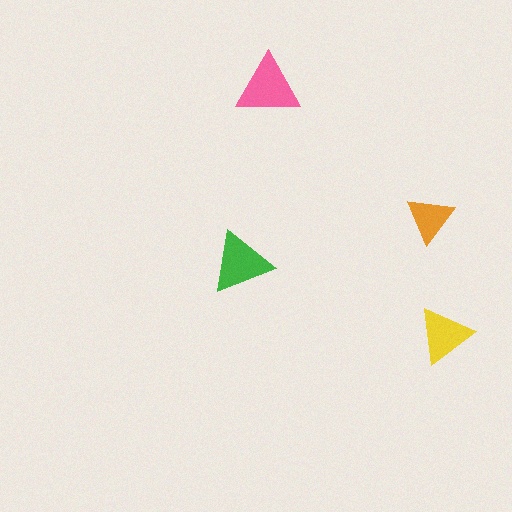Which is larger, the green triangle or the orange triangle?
The green one.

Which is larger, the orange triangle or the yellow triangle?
The yellow one.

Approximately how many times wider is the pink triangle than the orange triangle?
About 1.5 times wider.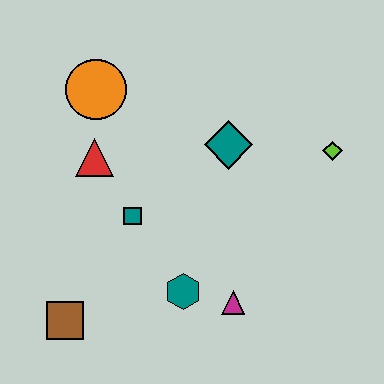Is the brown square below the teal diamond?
Yes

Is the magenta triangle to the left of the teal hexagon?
No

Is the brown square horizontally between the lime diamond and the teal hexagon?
No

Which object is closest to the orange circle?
The red triangle is closest to the orange circle.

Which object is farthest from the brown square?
The lime diamond is farthest from the brown square.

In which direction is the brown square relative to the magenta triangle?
The brown square is to the left of the magenta triangle.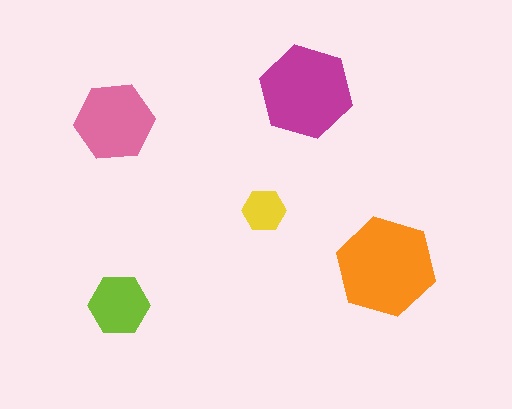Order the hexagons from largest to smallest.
the orange one, the magenta one, the pink one, the lime one, the yellow one.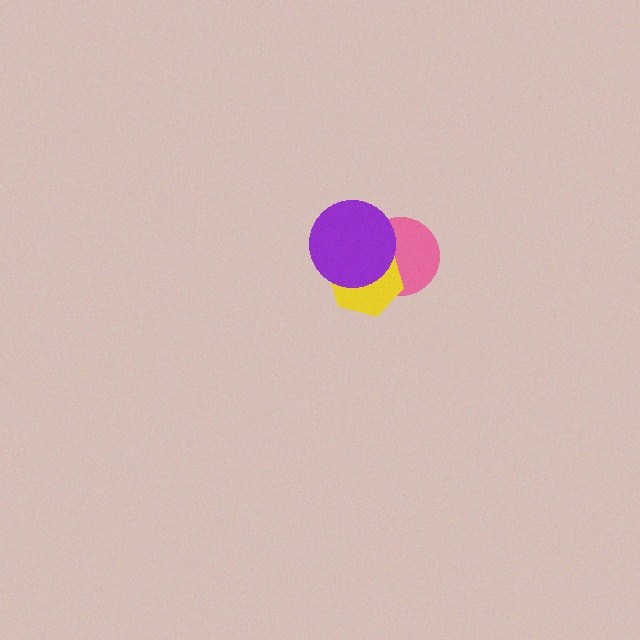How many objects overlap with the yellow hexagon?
2 objects overlap with the yellow hexagon.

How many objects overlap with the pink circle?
2 objects overlap with the pink circle.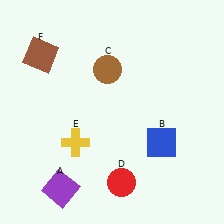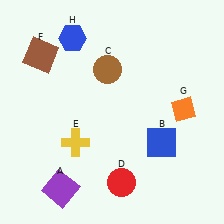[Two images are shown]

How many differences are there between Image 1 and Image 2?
There are 2 differences between the two images.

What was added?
An orange diamond (G), a blue hexagon (H) were added in Image 2.